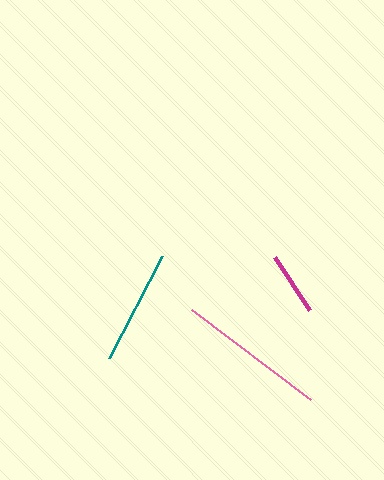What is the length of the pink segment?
The pink segment is approximately 150 pixels long.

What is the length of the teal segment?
The teal segment is approximately 115 pixels long.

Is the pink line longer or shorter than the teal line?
The pink line is longer than the teal line.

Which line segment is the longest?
The pink line is the longest at approximately 150 pixels.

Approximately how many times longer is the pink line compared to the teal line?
The pink line is approximately 1.3 times the length of the teal line.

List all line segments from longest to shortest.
From longest to shortest: pink, teal, magenta.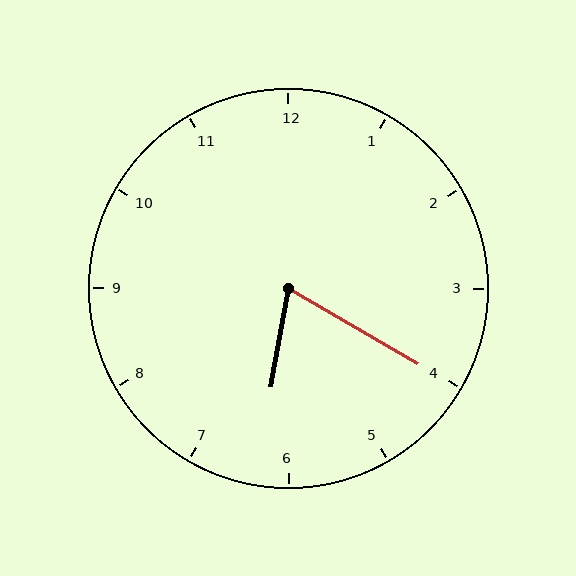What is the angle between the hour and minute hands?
Approximately 70 degrees.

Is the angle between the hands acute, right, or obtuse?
It is acute.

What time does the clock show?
6:20.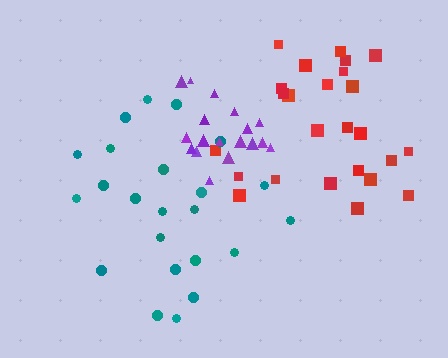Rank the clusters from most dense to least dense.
purple, red, teal.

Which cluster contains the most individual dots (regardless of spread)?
Red (25).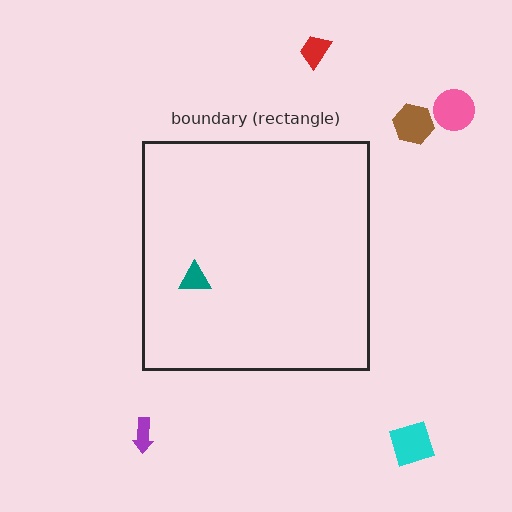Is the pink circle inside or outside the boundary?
Outside.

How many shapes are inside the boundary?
1 inside, 5 outside.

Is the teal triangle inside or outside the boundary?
Inside.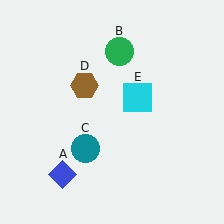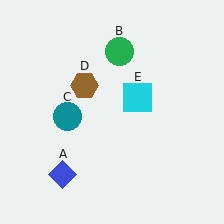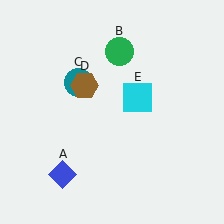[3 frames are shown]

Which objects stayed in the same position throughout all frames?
Blue diamond (object A) and green circle (object B) and brown hexagon (object D) and cyan square (object E) remained stationary.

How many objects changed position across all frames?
1 object changed position: teal circle (object C).